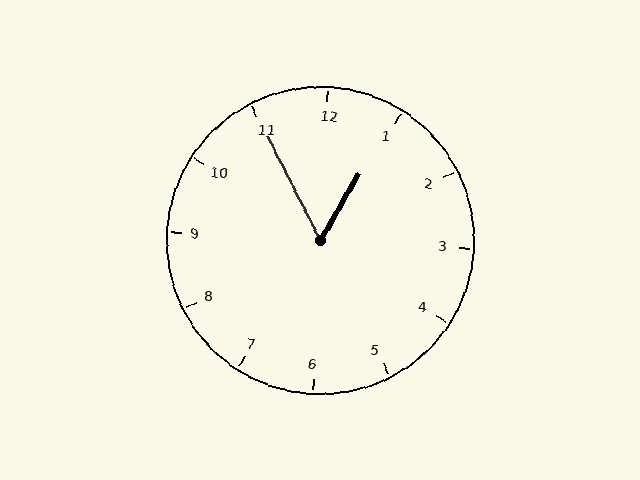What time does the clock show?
12:55.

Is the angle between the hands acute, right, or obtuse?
It is acute.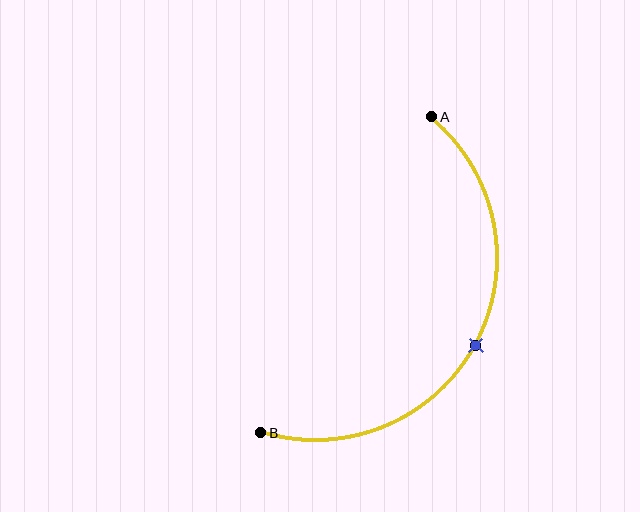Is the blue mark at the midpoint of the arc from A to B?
Yes. The blue mark lies on the arc at equal arc-length from both A and B — it is the arc midpoint.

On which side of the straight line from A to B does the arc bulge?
The arc bulges to the right of the straight line connecting A and B.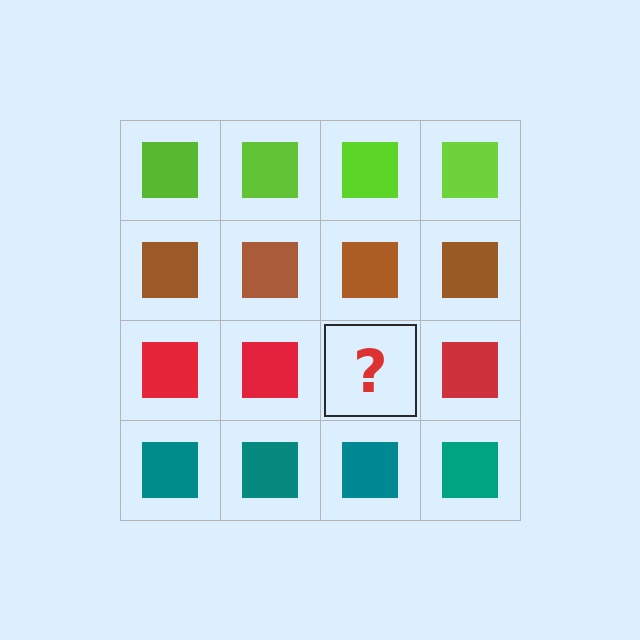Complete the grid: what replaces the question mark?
The question mark should be replaced with a red square.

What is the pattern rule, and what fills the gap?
The rule is that each row has a consistent color. The gap should be filled with a red square.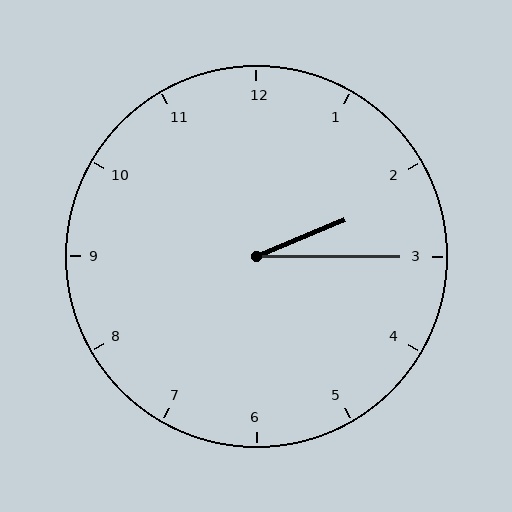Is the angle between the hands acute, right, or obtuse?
It is acute.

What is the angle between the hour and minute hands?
Approximately 22 degrees.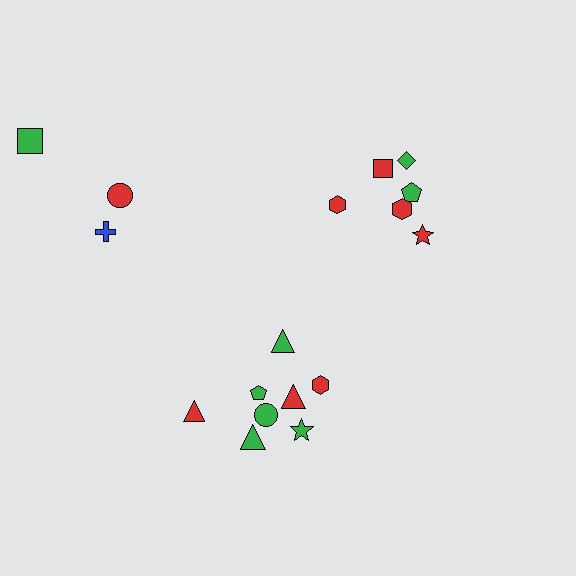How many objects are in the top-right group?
There are 6 objects.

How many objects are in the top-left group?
There are 3 objects.